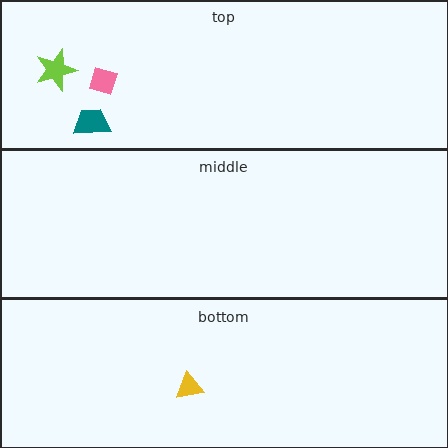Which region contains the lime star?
The top region.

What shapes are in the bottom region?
The yellow triangle.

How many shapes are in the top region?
3.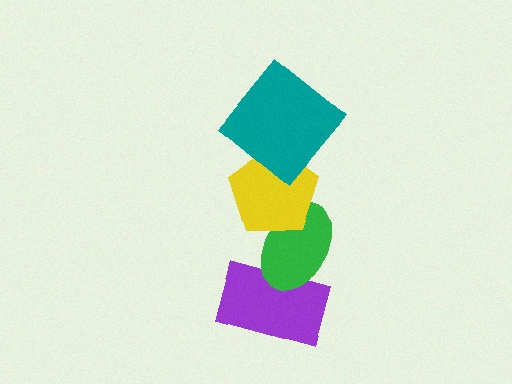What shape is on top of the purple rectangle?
The green ellipse is on top of the purple rectangle.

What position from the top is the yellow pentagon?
The yellow pentagon is 2nd from the top.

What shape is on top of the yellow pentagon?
The teal diamond is on top of the yellow pentagon.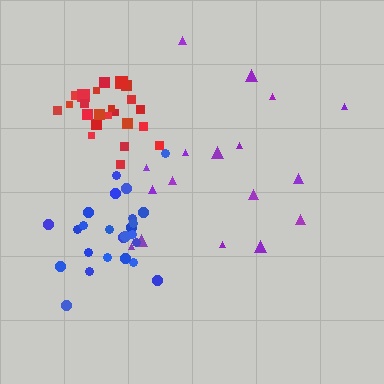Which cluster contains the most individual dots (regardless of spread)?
Red (26).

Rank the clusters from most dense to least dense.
red, blue, purple.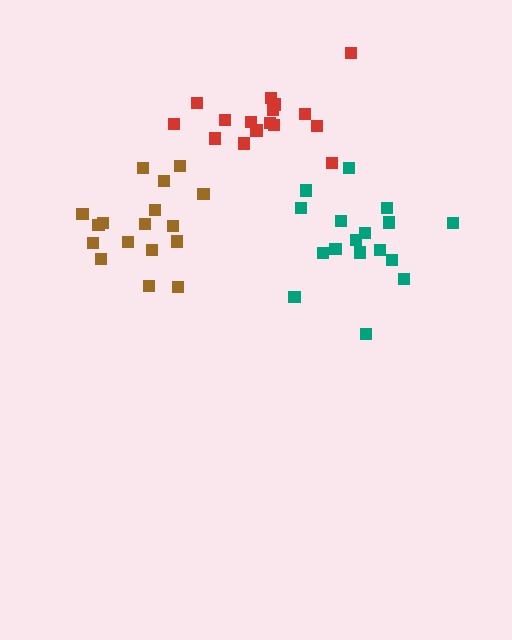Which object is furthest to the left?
The brown cluster is leftmost.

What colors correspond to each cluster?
The clusters are colored: red, brown, teal.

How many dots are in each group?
Group 1: 17 dots, Group 2: 17 dots, Group 3: 17 dots (51 total).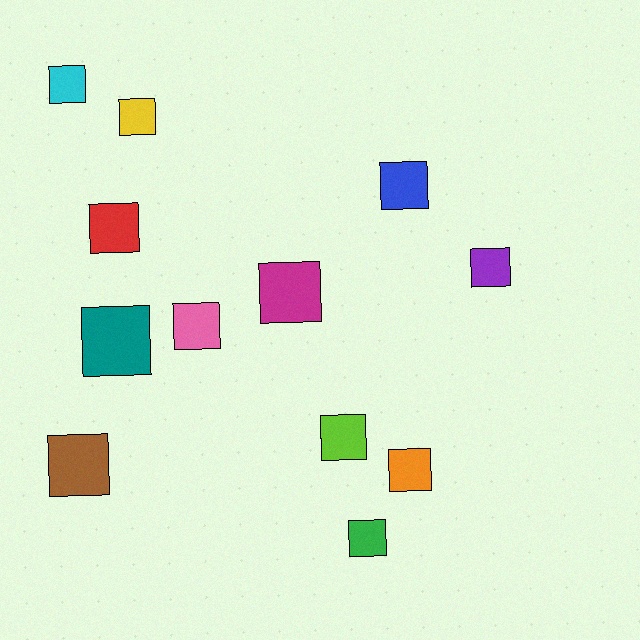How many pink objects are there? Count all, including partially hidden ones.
There is 1 pink object.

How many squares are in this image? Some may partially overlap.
There are 12 squares.